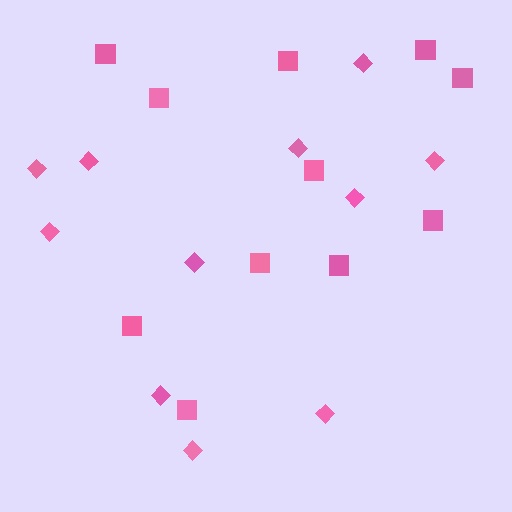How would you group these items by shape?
There are 2 groups: one group of diamonds (11) and one group of squares (11).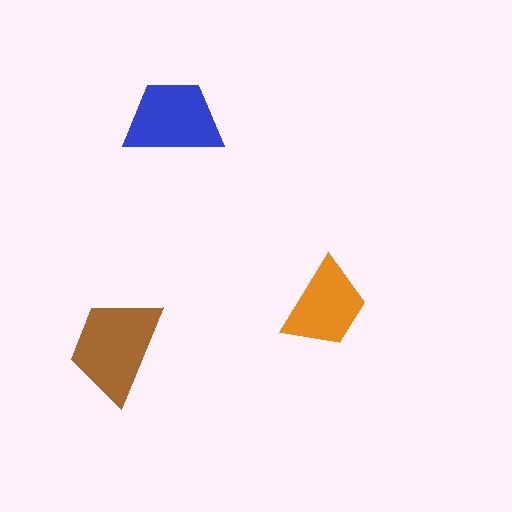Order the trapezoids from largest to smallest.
the brown one, the blue one, the orange one.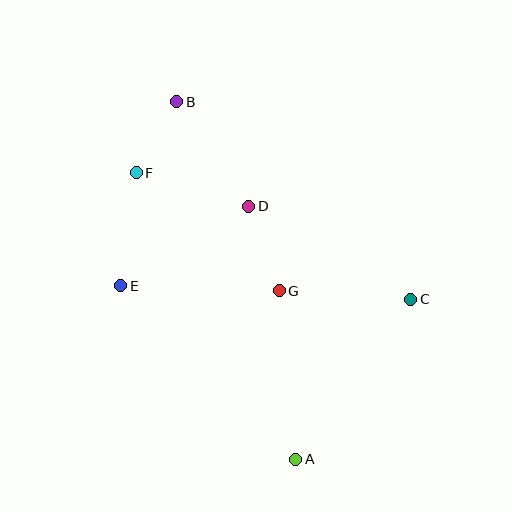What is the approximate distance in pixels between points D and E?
The distance between D and E is approximately 150 pixels.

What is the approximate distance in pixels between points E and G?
The distance between E and G is approximately 158 pixels.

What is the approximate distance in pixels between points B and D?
The distance between B and D is approximately 127 pixels.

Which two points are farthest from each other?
Points A and B are farthest from each other.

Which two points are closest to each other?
Points B and F are closest to each other.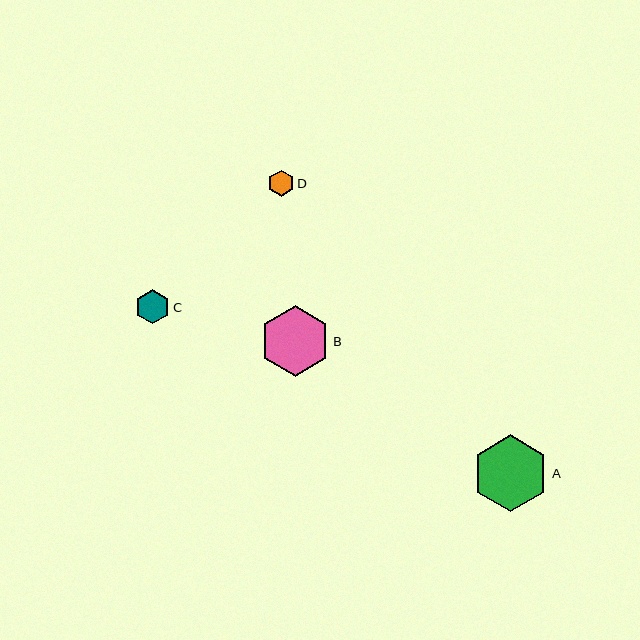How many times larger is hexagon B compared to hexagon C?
Hexagon B is approximately 2.1 times the size of hexagon C.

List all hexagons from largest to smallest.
From largest to smallest: A, B, C, D.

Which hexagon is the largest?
Hexagon A is the largest with a size of approximately 77 pixels.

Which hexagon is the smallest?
Hexagon D is the smallest with a size of approximately 26 pixels.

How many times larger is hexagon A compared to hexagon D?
Hexagon A is approximately 2.9 times the size of hexagon D.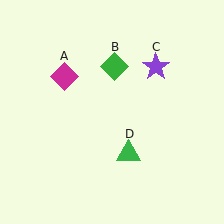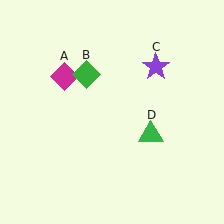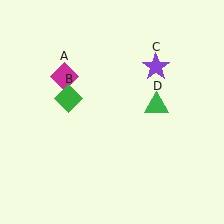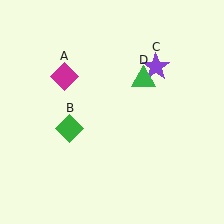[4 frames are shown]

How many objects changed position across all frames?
2 objects changed position: green diamond (object B), green triangle (object D).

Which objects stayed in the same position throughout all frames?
Magenta diamond (object A) and purple star (object C) remained stationary.